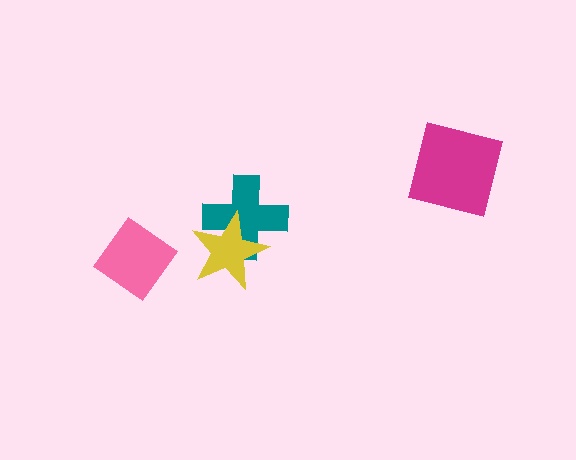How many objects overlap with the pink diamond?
0 objects overlap with the pink diamond.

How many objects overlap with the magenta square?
0 objects overlap with the magenta square.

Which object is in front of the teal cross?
The yellow star is in front of the teal cross.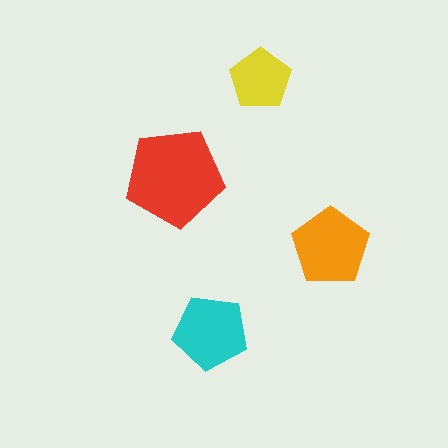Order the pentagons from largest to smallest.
the red one, the orange one, the cyan one, the yellow one.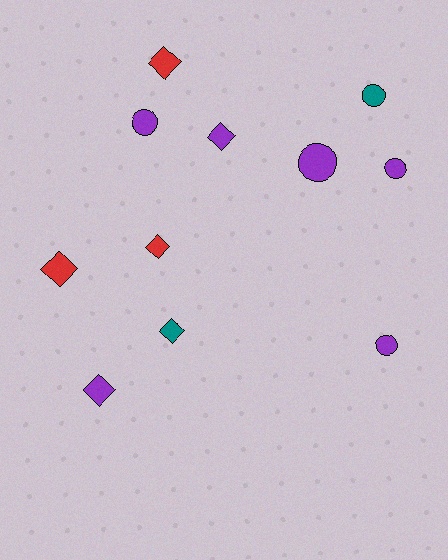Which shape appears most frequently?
Diamond, with 6 objects.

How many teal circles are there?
There is 1 teal circle.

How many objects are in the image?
There are 11 objects.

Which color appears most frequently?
Purple, with 6 objects.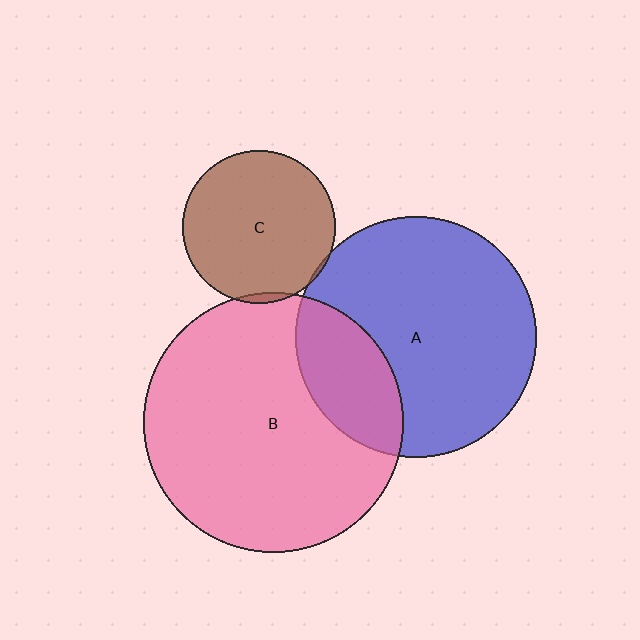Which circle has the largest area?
Circle B (pink).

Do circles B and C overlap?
Yes.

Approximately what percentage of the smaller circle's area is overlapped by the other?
Approximately 5%.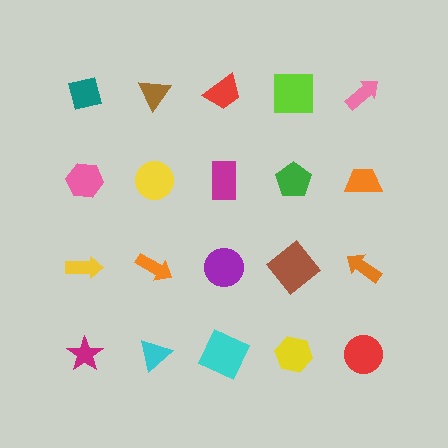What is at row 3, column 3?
A purple circle.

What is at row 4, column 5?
A red circle.